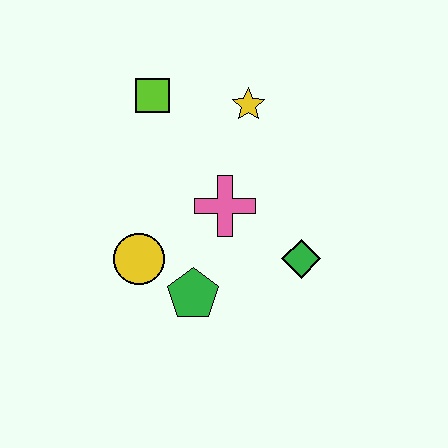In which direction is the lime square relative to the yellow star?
The lime square is to the left of the yellow star.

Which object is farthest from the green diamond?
The lime square is farthest from the green diamond.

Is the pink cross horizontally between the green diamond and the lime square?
Yes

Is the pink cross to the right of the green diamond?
No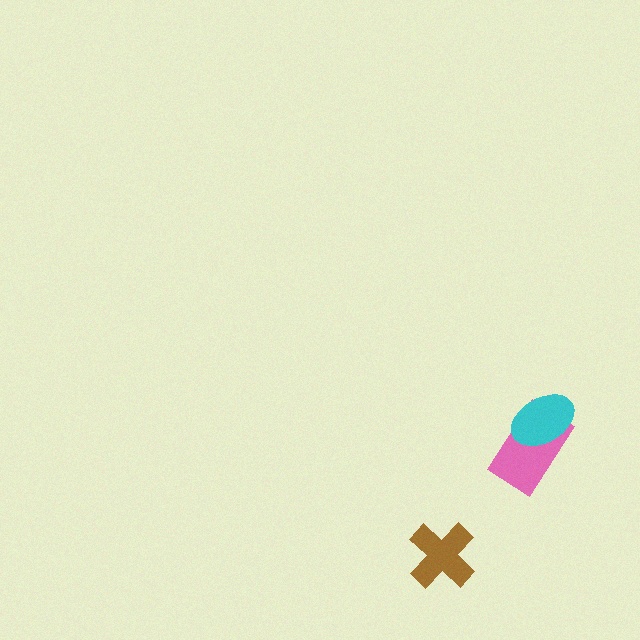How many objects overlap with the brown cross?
0 objects overlap with the brown cross.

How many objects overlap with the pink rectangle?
1 object overlaps with the pink rectangle.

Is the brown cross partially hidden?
No, no other shape covers it.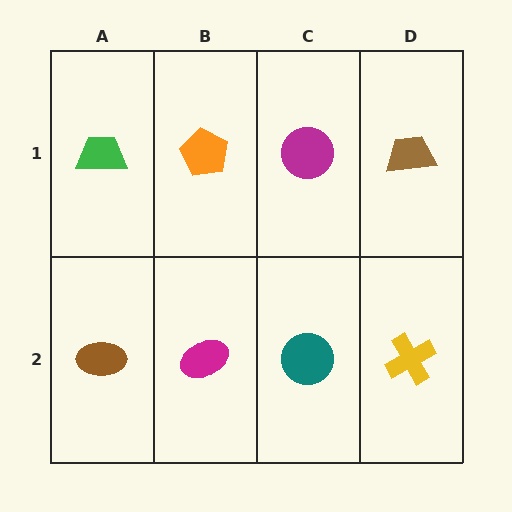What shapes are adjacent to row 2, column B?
An orange pentagon (row 1, column B), a brown ellipse (row 2, column A), a teal circle (row 2, column C).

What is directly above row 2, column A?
A green trapezoid.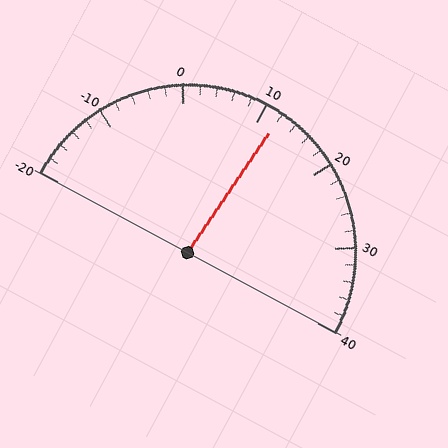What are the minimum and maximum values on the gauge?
The gauge ranges from -20 to 40.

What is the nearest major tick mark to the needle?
The nearest major tick mark is 10.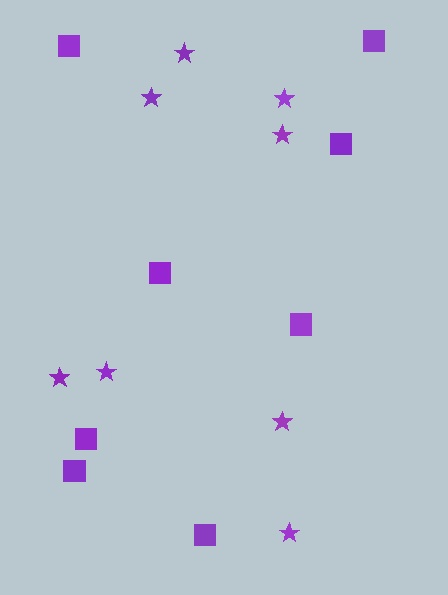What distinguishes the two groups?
There are 2 groups: one group of stars (8) and one group of squares (8).